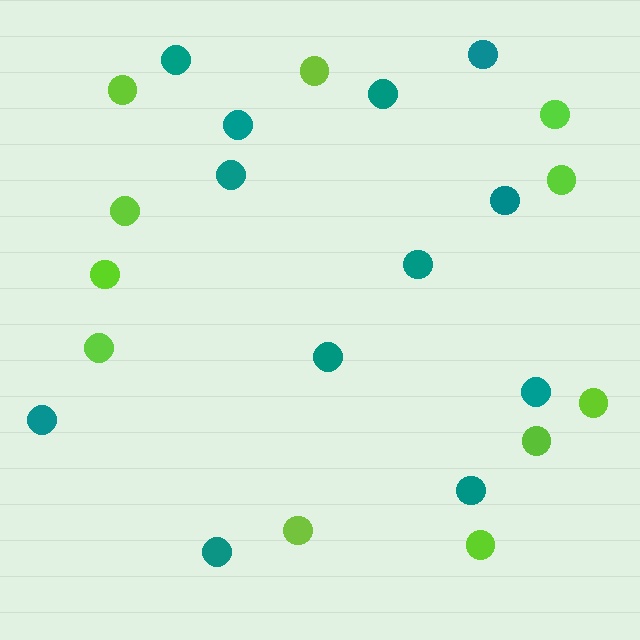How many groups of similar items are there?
There are 2 groups: one group of lime circles (11) and one group of teal circles (12).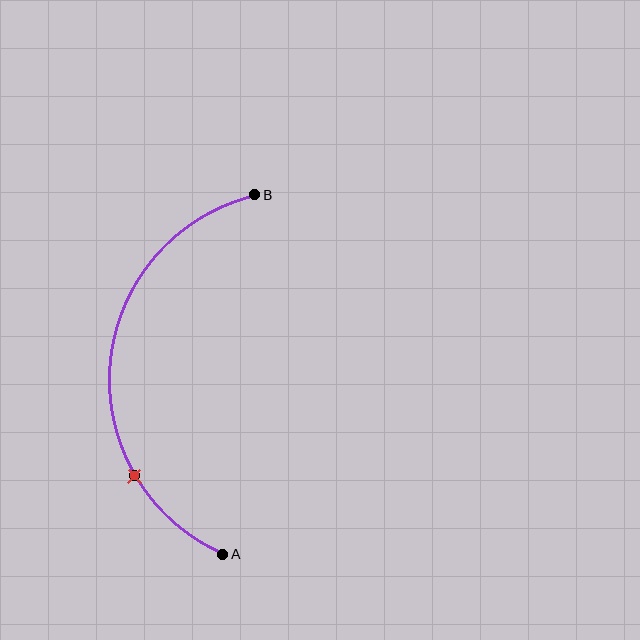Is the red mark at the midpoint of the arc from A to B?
No. The red mark lies on the arc but is closer to endpoint A. The arc midpoint would be at the point on the curve equidistant along the arc from both A and B.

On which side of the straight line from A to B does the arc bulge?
The arc bulges to the left of the straight line connecting A and B.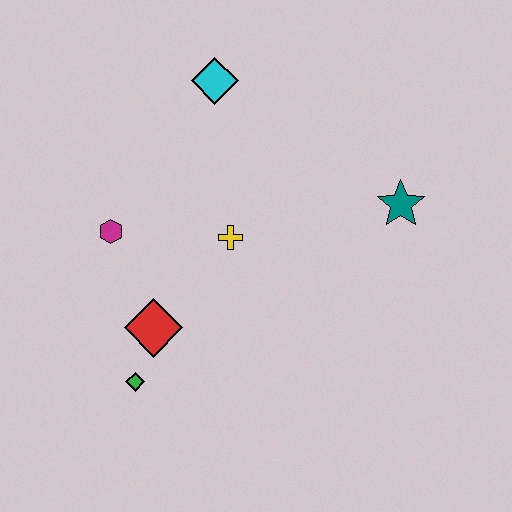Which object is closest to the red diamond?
The green diamond is closest to the red diamond.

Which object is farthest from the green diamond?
The teal star is farthest from the green diamond.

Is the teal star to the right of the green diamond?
Yes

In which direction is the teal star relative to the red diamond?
The teal star is to the right of the red diamond.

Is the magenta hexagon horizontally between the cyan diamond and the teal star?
No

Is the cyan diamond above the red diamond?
Yes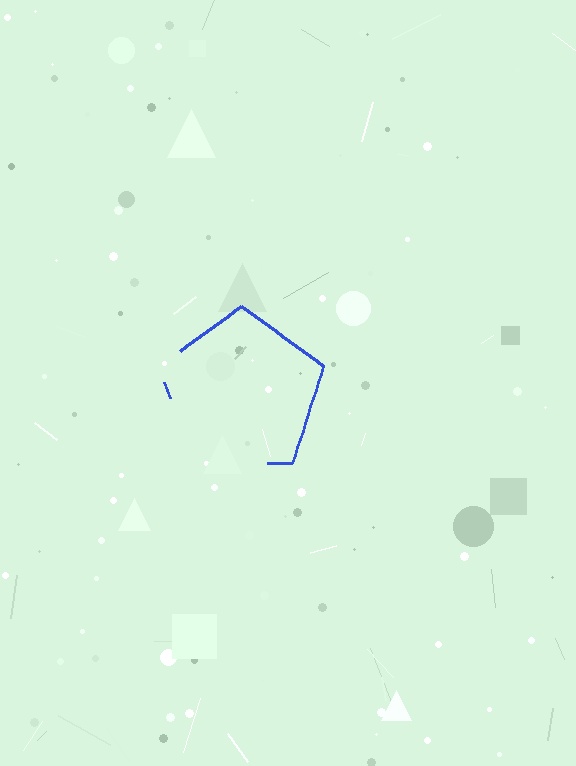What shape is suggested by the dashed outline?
The dashed outline suggests a pentagon.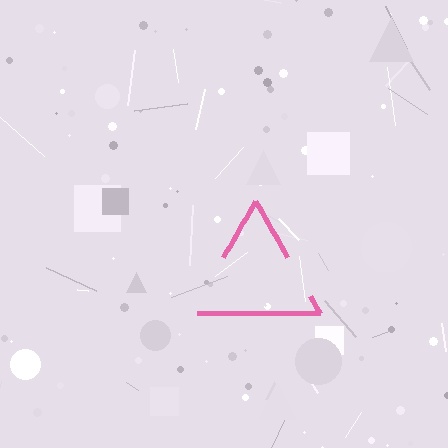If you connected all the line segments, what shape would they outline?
They would outline a triangle.